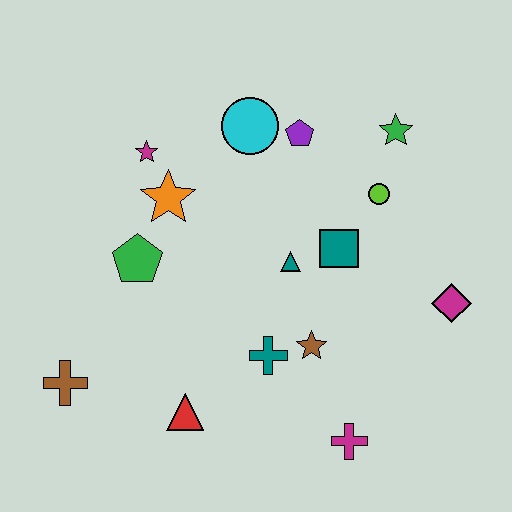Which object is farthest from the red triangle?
The green star is farthest from the red triangle.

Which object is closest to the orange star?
The magenta star is closest to the orange star.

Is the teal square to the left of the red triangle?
No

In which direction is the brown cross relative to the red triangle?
The brown cross is to the left of the red triangle.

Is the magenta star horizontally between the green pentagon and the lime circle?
Yes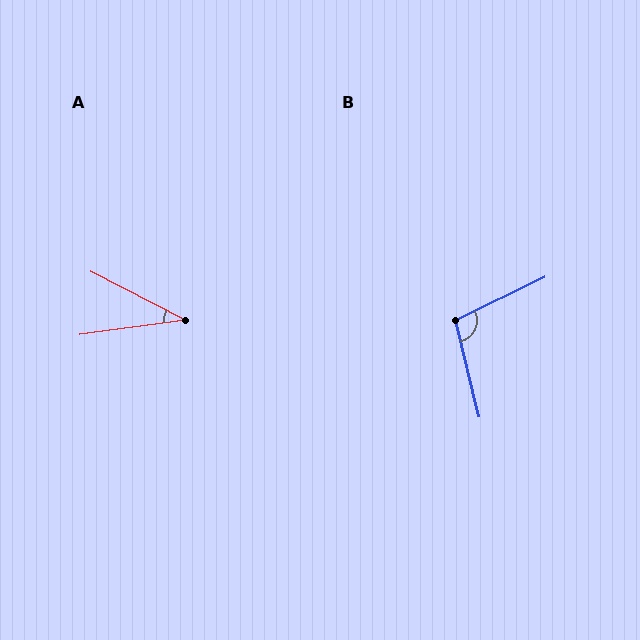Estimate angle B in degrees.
Approximately 102 degrees.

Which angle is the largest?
B, at approximately 102 degrees.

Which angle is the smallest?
A, at approximately 35 degrees.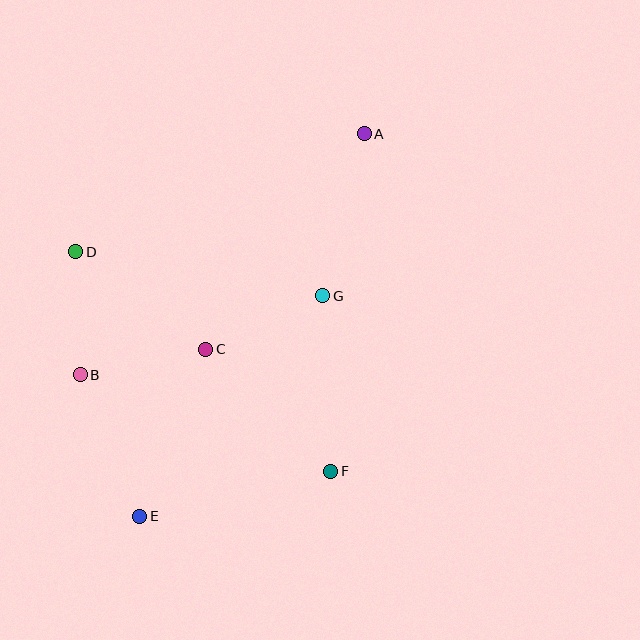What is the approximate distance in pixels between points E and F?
The distance between E and F is approximately 196 pixels.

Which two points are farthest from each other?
Points A and E are farthest from each other.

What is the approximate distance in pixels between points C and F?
The distance between C and F is approximately 175 pixels.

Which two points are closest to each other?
Points B and D are closest to each other.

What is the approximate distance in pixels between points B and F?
The distance between B and F is approximately 268 pixels.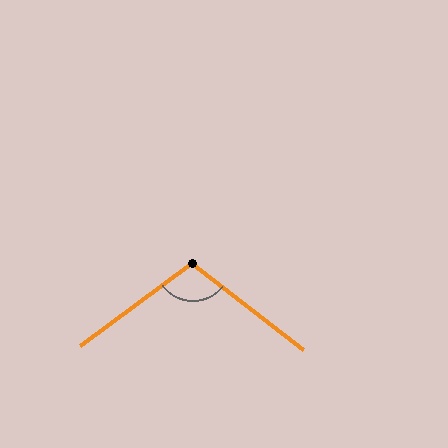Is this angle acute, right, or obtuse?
It is obtuse.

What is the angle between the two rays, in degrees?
Approximately 105 degrees.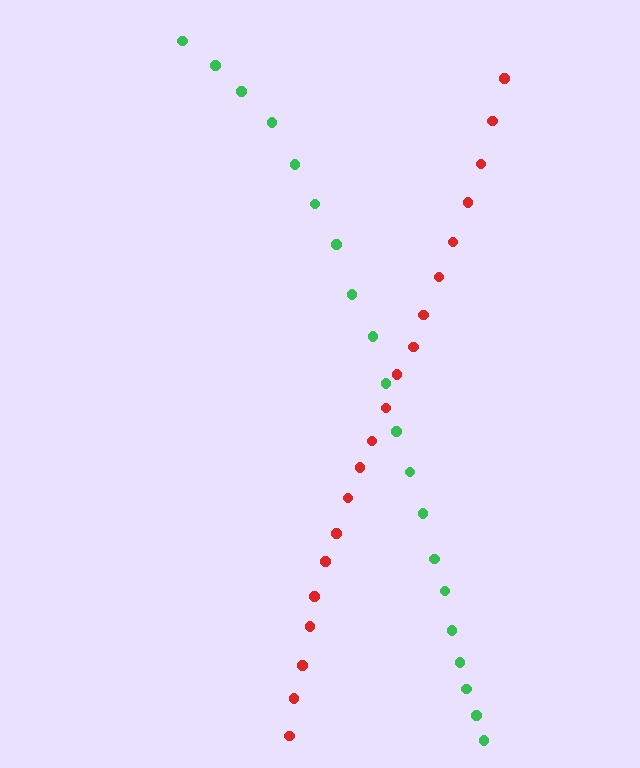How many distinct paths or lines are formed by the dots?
There are 2 distinct paths.